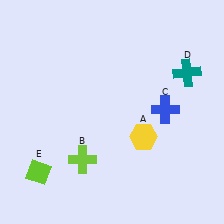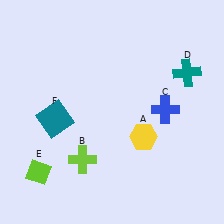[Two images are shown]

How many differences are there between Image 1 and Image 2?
There is 1 difference between the two images.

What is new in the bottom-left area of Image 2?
A teal square (F) was added in the bottom-left area of Image 2.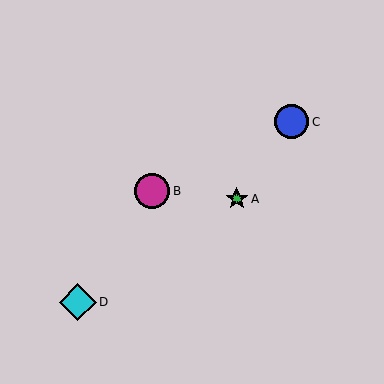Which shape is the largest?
The cyan diamond (labeled D) is the largest.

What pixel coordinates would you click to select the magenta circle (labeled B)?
Click at (152, 191) to select the magenta circle B.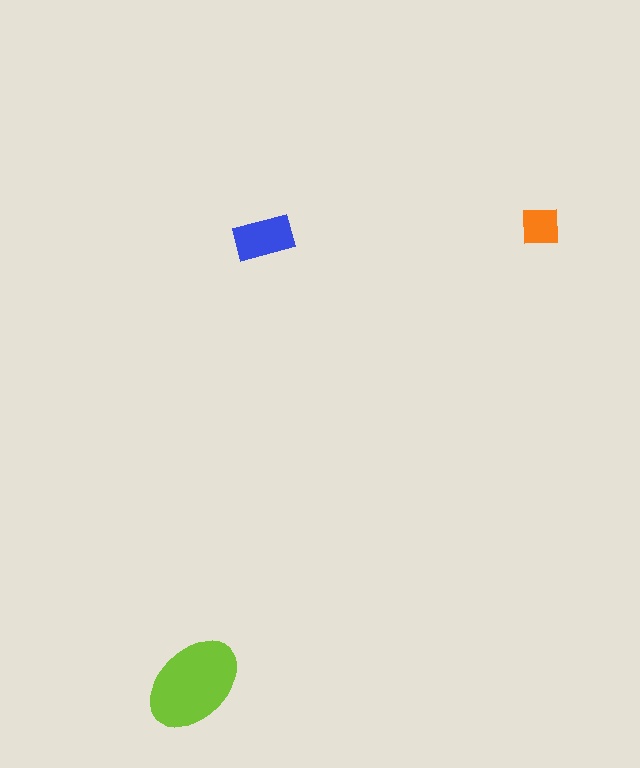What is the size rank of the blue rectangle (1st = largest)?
2nd.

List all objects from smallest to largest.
The orange square, the blue rectangle, the lime ellipse.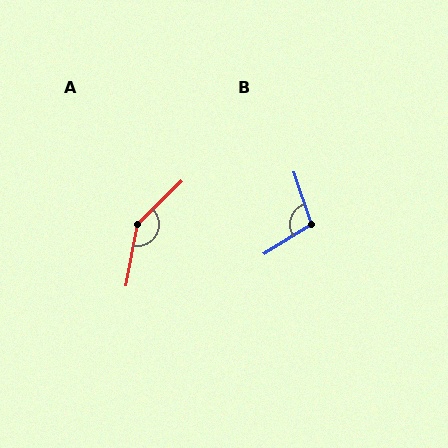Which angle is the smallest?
B, at approximately 104 degrees.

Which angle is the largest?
A, at approximately 145 degrees.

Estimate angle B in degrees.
Approximately 104 degrees.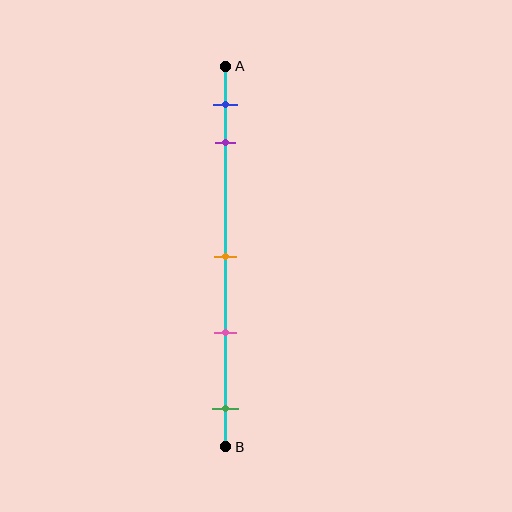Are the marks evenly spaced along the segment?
No, the marks are not evenly spaced.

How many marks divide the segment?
There are 5 marks dividing the segment.